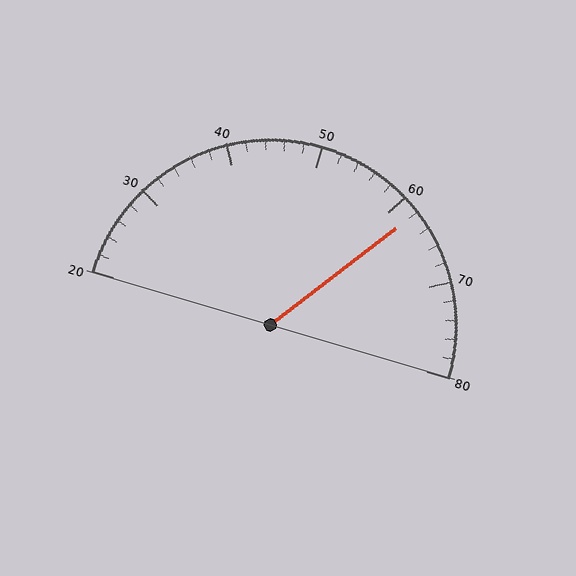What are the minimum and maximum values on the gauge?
The gauge ranges from 20 to 80.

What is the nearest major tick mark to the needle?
The nearest major tick mark is 60.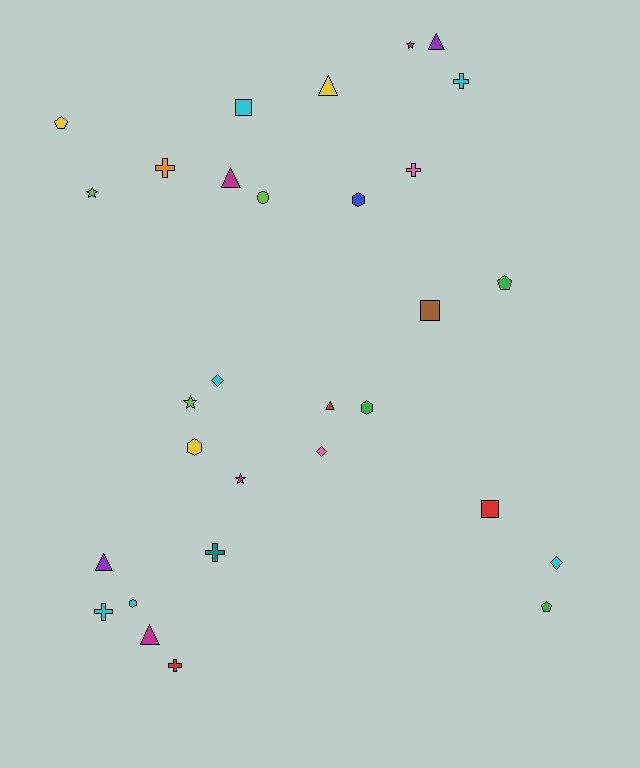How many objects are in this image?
There are 30 objects.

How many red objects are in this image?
There are 3 red objects.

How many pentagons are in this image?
There are 3 pentagons.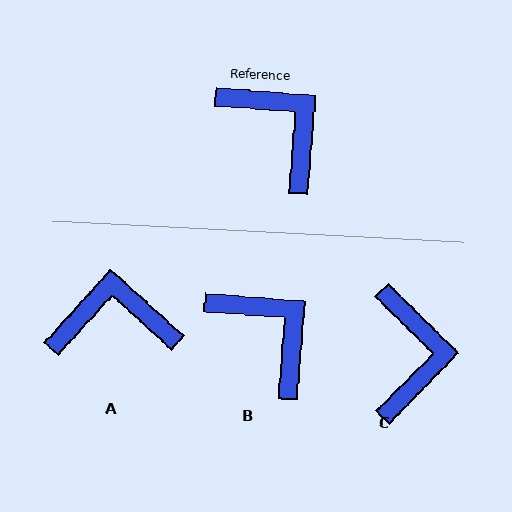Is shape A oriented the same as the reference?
No, it is off by about 52 degrees.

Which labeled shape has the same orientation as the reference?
B.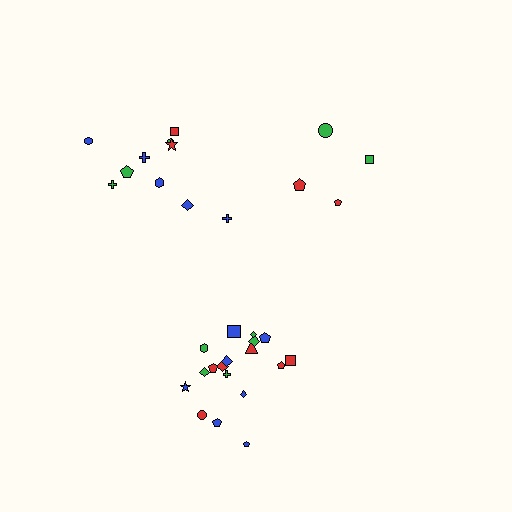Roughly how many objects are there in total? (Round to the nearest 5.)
Roughly 30 objects in total.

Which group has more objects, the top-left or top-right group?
The top-left group.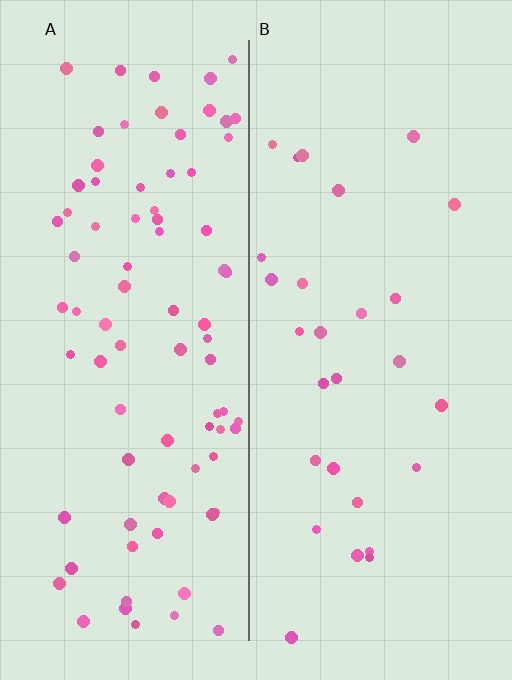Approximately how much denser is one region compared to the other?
Approximately 2.9× — region A over region B.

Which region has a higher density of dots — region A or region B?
A (the left).